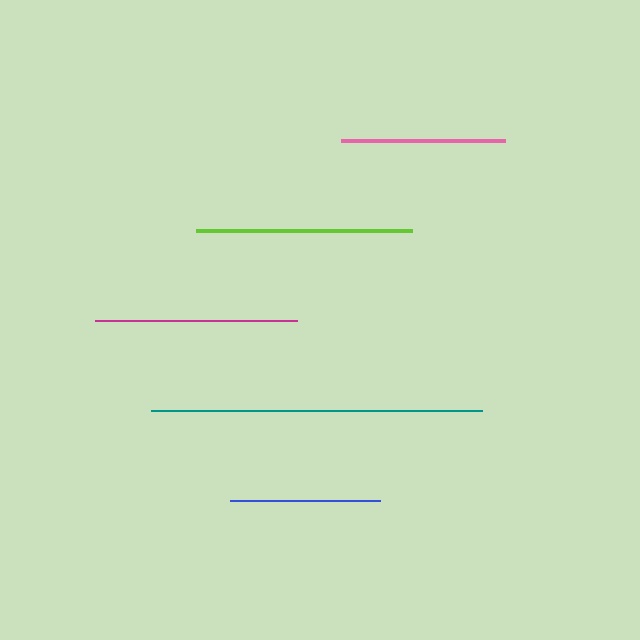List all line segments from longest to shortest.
From longest to shortest: teal, lime, magenta, pink, blue.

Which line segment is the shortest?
The blue line is the shortest at approximately 150 pixels.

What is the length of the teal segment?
The teal segment is approximately 331 pixels long.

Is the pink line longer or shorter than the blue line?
The pink line is longer than the blue line.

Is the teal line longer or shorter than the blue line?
The teal line is longer than the blue line.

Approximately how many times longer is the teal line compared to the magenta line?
The teal line is approximately 1.6 times the length of the magenta line.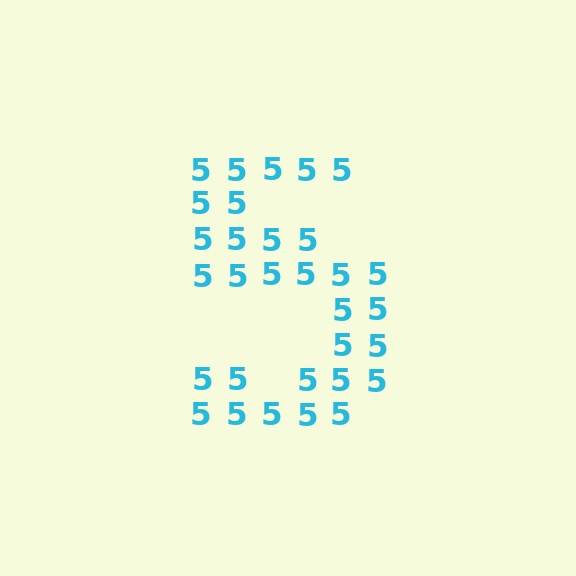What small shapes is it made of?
It is made of small digit 5's.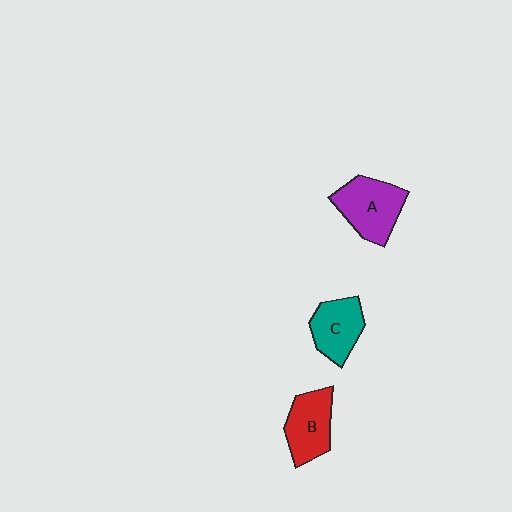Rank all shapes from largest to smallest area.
From largest to smallest: A (purple), B (red), C (teal).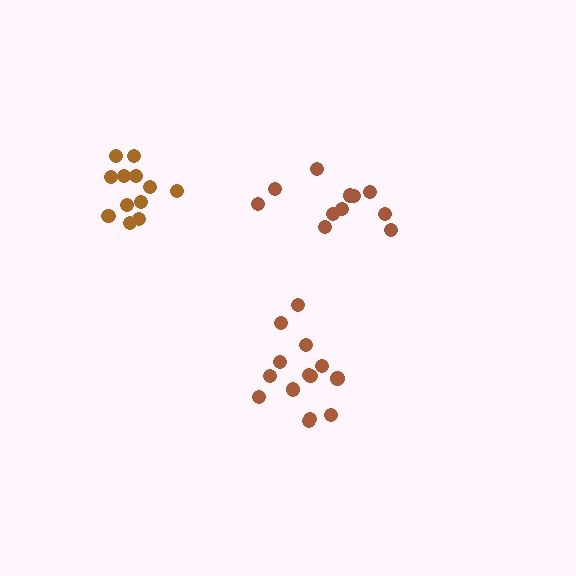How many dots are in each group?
Group 1: 11 dots, Group 2: 12 dots, Group 3: 14 dots (37 total).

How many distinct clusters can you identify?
There are 3 distinct clusters.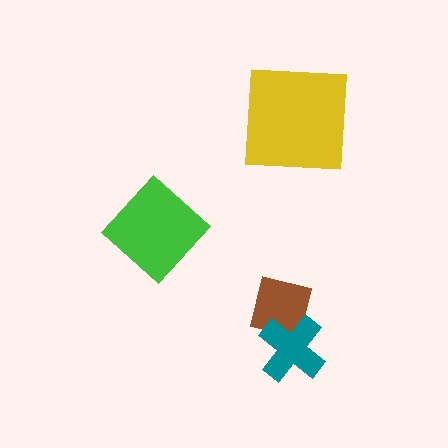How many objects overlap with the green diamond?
0 objects overlap with the green diamond.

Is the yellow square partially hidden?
No, no other shape covers it.